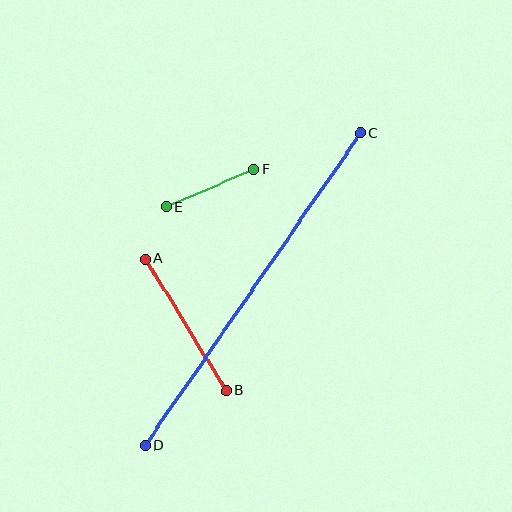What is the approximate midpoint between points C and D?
The midpoint is at approximately (253, 289) pixels.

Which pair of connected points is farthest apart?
Points C and D are farthest apart.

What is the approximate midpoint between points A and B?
The midpoint is at approximately (186, 325) pixels.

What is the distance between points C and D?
The distance is approximately 379 pixels.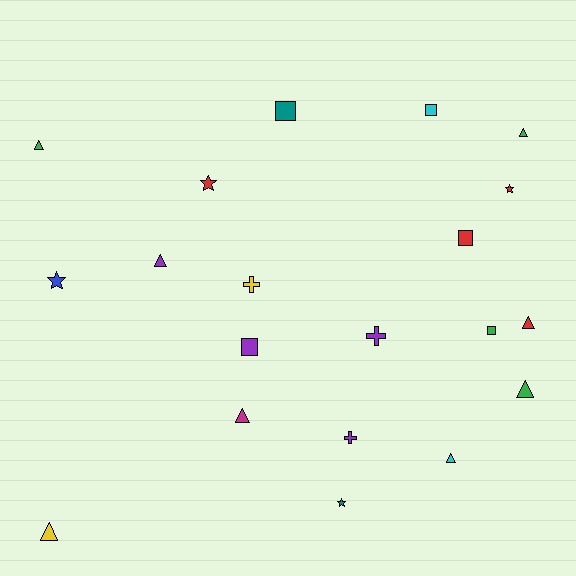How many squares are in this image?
There are 5 squares.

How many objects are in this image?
There are 20 objects.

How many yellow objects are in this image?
There are 2 yellow objects.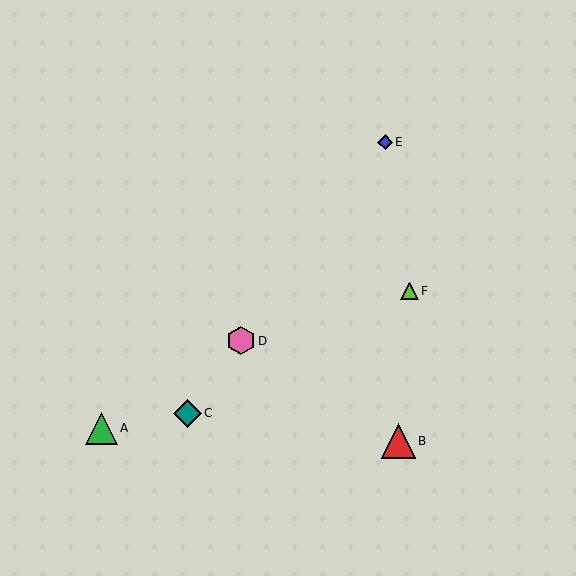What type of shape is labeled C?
Shape C is a teal diamond.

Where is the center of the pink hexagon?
The center of the pink hexagon is at (241, 341).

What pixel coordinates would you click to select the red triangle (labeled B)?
Click at (398, 441) to select the red triangle B.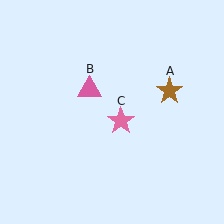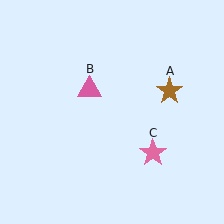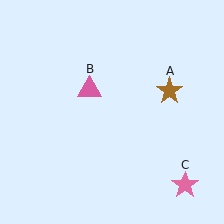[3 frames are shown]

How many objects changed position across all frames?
1 object changed position: pink star (object C).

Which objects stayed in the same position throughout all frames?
Brown star (object A) and pink triangle (object B) remained stationary.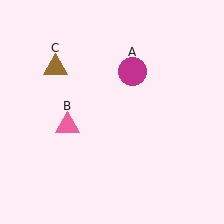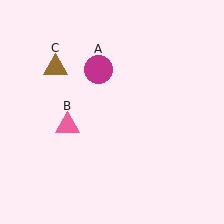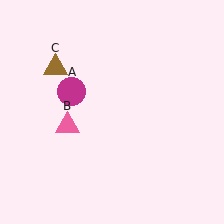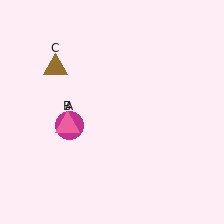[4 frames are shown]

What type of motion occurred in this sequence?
The magenta circle (object A) rotated counterclockwise around the center of the scene.